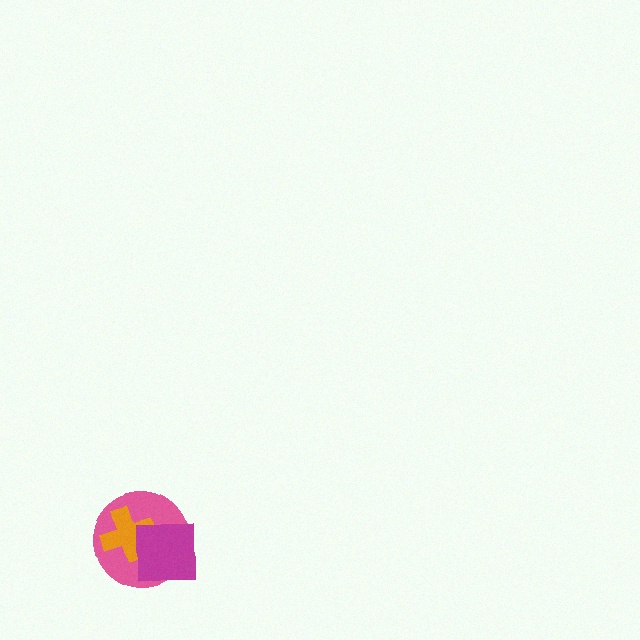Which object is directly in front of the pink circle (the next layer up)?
The orange cross is directly in front of the pink circle.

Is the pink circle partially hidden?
Yes, it is partially covered by another shape.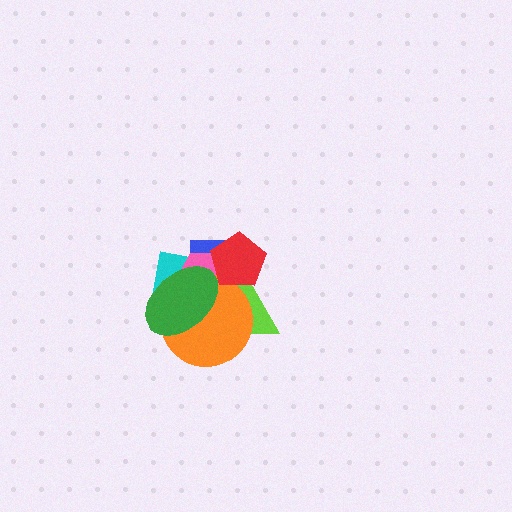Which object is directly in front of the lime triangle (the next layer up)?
The orange circle is directly in front of the lime triangle.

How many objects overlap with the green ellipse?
5 objects overlap with the green ellipse.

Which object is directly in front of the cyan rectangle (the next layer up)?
The blue square is directly in front of the cyan rectangle.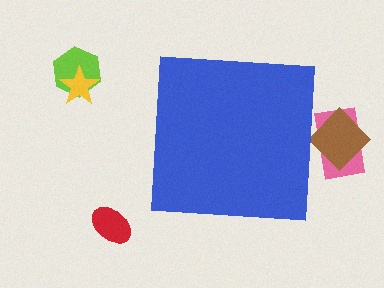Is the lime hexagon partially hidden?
No, the lime hexagon is fully visible.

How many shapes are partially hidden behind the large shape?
2 shapes are partially hidden.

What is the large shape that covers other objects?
A blue square.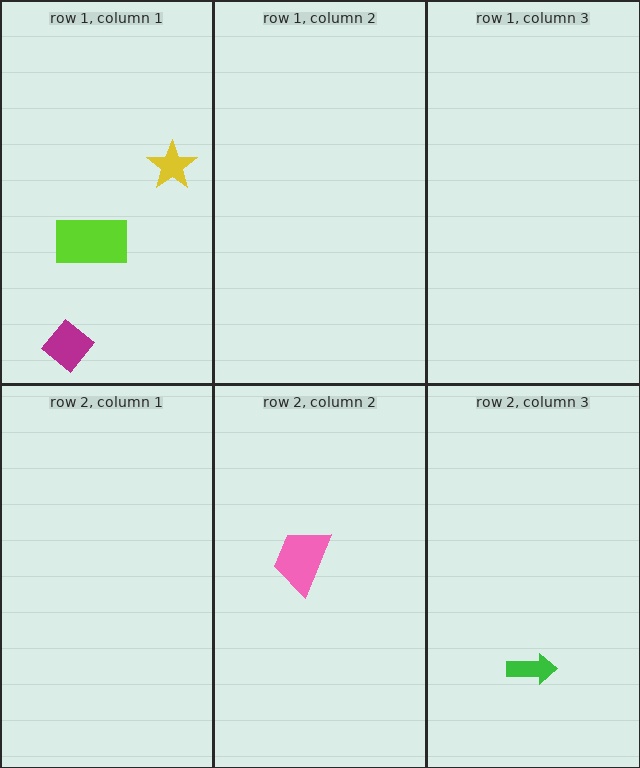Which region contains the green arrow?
The row 2, column 3 region.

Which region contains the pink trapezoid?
The row 2, column 2 region.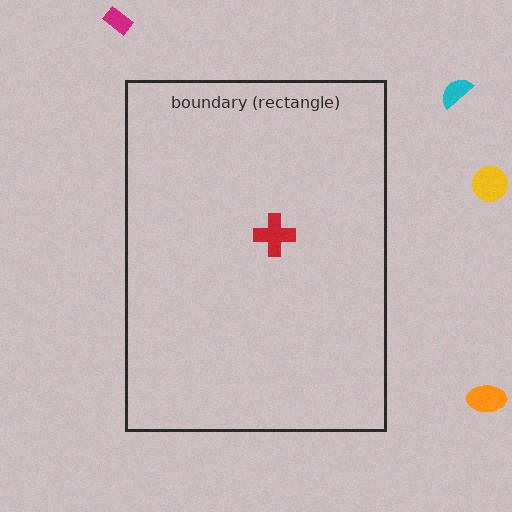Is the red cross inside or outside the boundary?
Inside.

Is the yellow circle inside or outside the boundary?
Outside.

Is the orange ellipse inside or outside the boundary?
Outside.